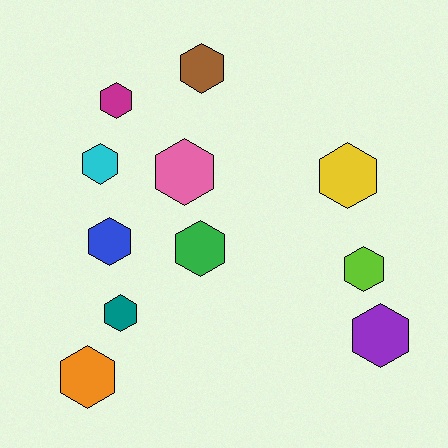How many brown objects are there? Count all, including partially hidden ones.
There is 1 brown object.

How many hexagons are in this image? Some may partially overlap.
There are 11 hexagons.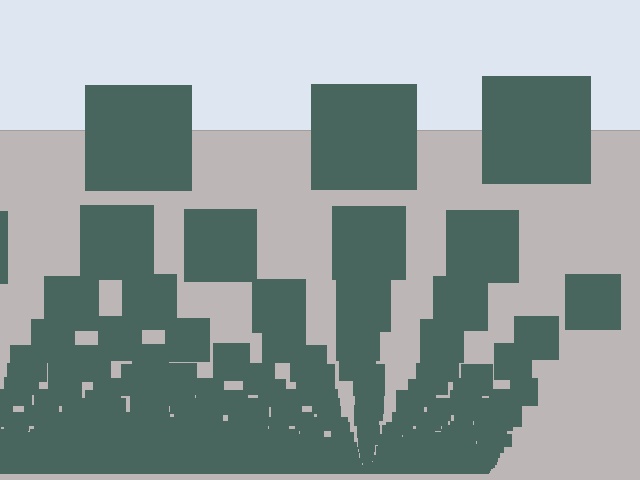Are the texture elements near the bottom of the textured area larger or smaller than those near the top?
Smaller. The gradient is inverted — elements near the bottom are smaller and denser.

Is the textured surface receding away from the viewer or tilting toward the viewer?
The surface appears to tilt toward the viewer. Texture elements get larger and sparser toward the top.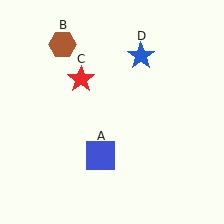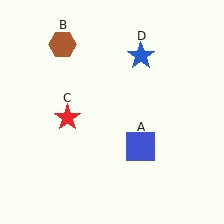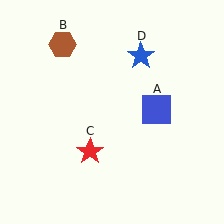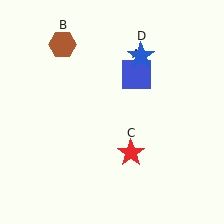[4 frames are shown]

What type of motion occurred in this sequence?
The blue square (object A), red star (object C) rotated counterclockwise around the center of the scene.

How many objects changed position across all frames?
2 objects changed position: blue square (object A), red star (object C).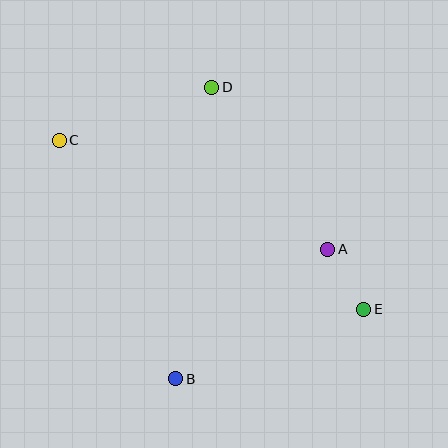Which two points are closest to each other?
Points A and E are closest to each other.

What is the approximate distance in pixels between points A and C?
The distance between A and C is approximately 290 pixels.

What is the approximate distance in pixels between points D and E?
The distance between D and E is approximately 269 pixels.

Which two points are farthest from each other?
Points C and E are farthest from each other.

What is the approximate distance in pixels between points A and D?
The distance between A and D is approximately 199 pixels.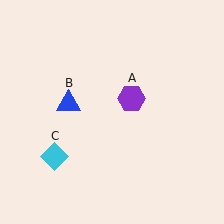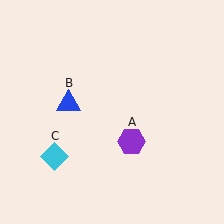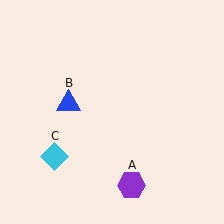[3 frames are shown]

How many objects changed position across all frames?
1 object changed position: purple hexagon (object A).